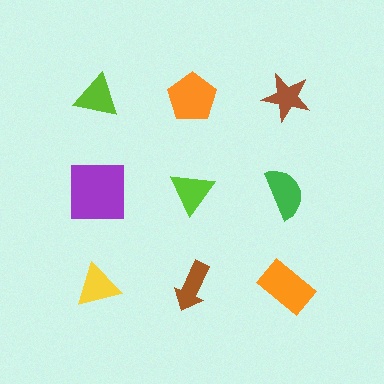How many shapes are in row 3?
3 shapes.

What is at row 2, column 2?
A lime triangle.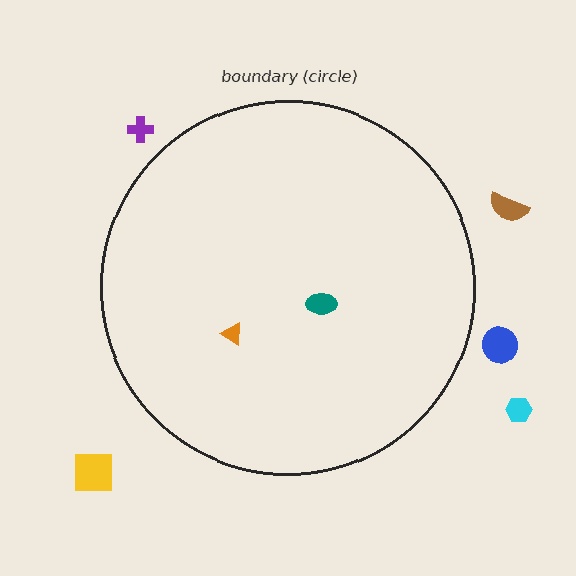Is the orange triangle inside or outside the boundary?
Inside.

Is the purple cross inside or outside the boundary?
Outside.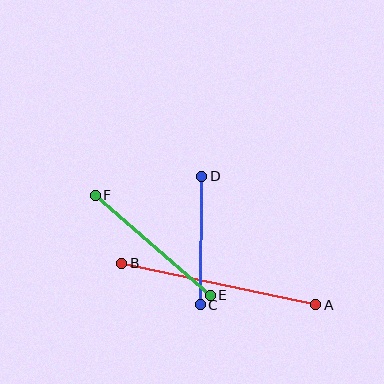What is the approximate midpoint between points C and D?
The midpoint is at approximately (201, 241) pixels.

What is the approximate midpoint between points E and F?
The midpoint is at approximately (153, 245) pixels.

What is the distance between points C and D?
The distance is approximately 128 pixels.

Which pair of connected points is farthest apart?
Points A and B are farthest apart.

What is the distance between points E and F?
The distance is approximately 153 pixels.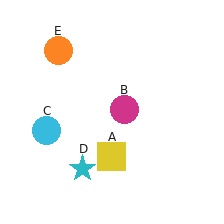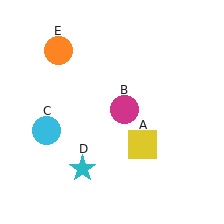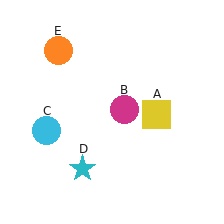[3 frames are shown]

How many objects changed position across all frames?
1 object changed position: yellow square (object A).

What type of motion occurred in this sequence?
The yellow square (object A) rotated counterclockwise around the center of the scene.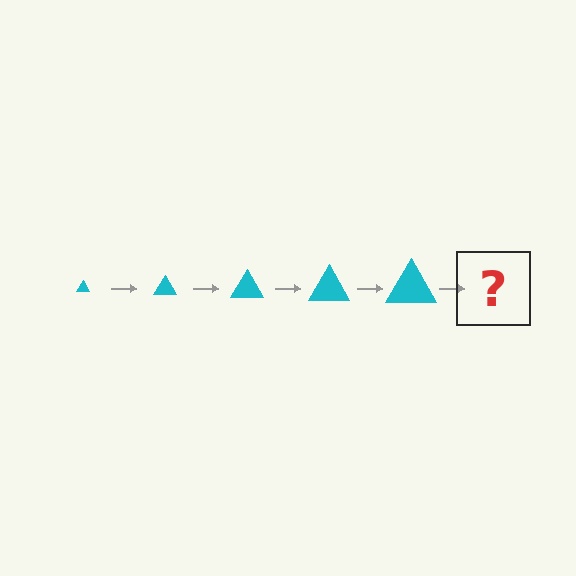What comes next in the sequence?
The next element should be a cyan triangle, larger than the previous one.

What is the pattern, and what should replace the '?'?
The pattern is that the triangle gets progressively larger each step. The '?' should be a cyan triangle, larger than the previous one.